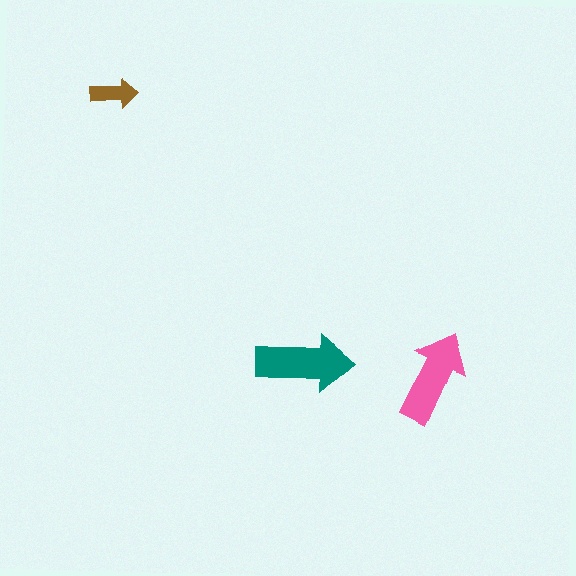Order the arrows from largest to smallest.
the teal one, the pink one, the brown one.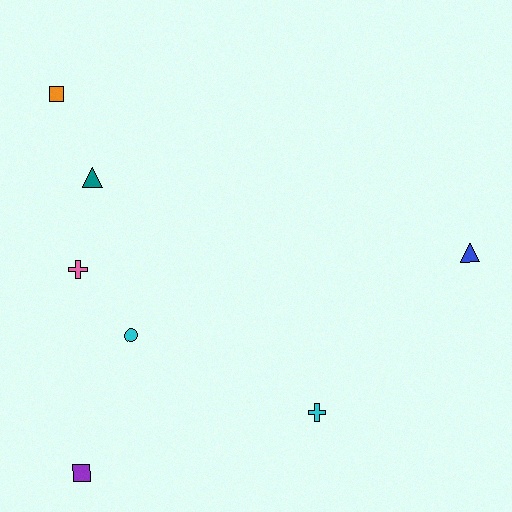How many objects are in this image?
There are 7 objects.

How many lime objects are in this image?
There are no lime objects.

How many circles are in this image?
There is 1 circle.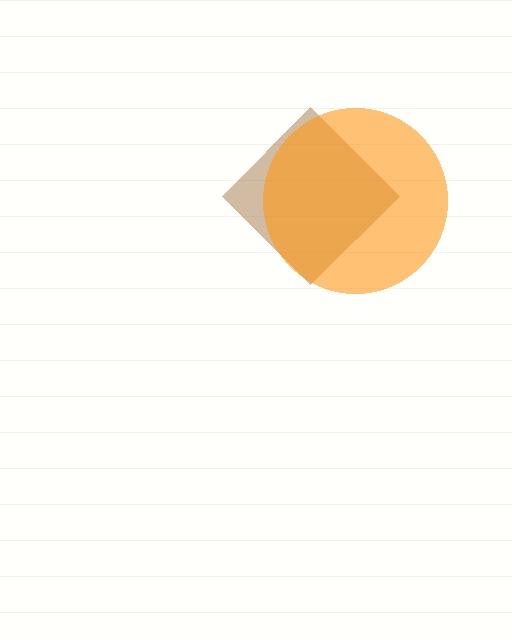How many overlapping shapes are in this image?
There are 2 overlapping shapes in the image.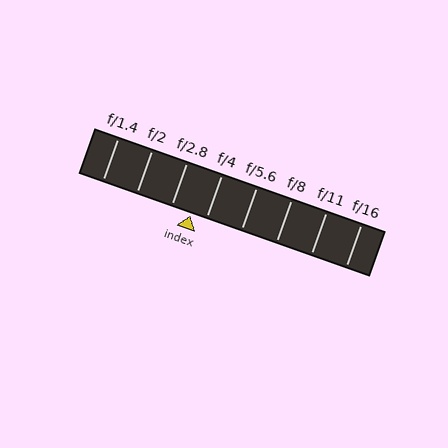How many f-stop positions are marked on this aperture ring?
There are 8 f-stop positions marked.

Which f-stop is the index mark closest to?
The index mark is closest to f/4.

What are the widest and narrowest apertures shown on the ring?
The widest aperture shown is f/1.4 and the narrowest is f/16.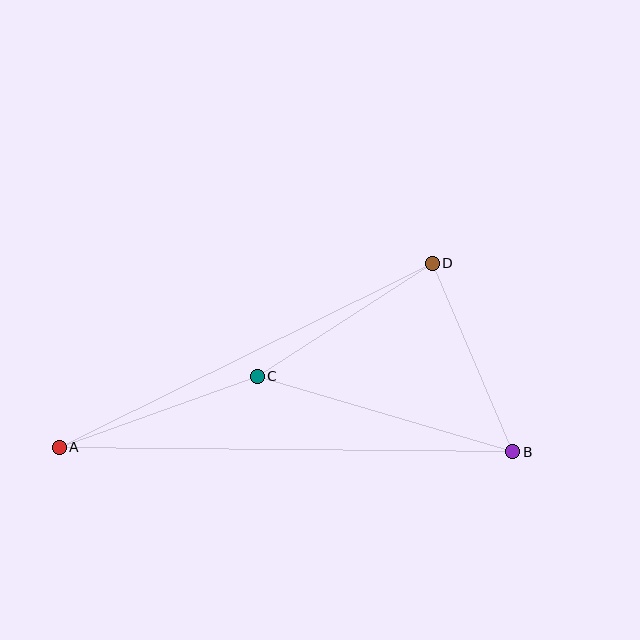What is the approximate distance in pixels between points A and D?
The distance between A and D is approximately 416 pixels.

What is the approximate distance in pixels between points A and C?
The distance between A and C is approximately 210 pixels.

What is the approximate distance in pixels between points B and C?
The distance between B and C is approximately 266 pixels.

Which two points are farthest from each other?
Points A and B are farthest from each other.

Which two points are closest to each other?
Points B and D are closest to each other.